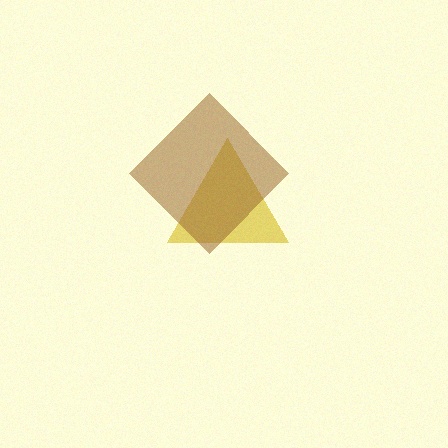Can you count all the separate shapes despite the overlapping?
Yes, there are 2 separate shapes.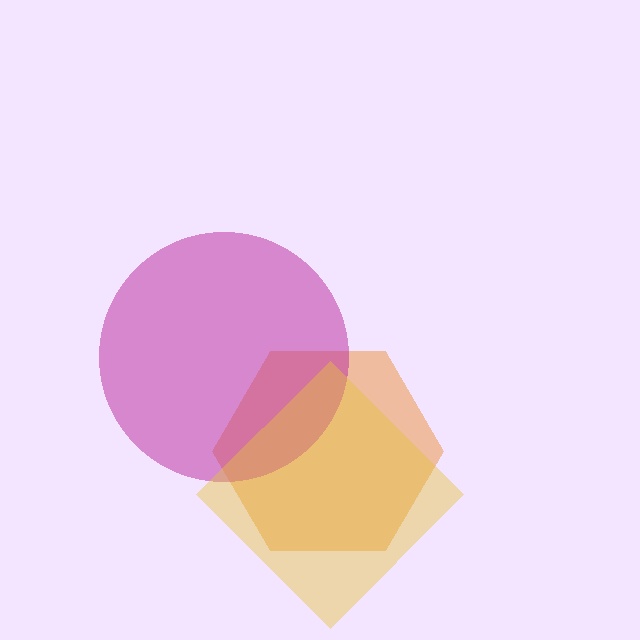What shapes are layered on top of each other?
The layered shapes are: an orange hexagon, a magenta circle, a yellow diamond.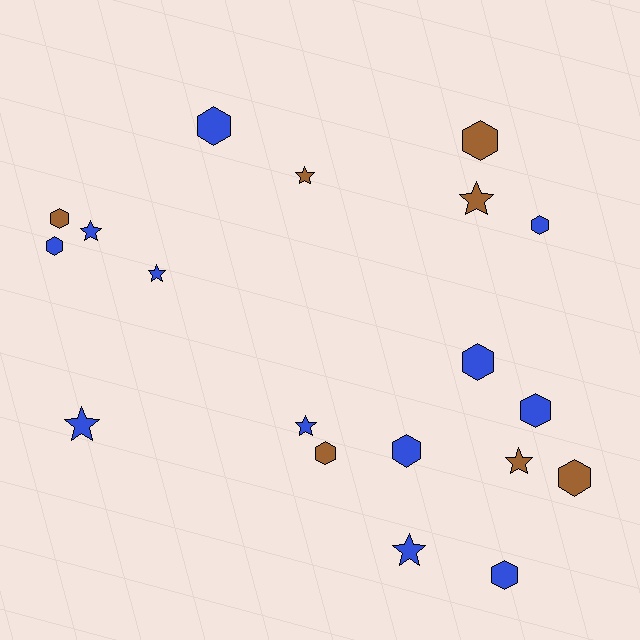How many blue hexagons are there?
There are 7 blue hexagons.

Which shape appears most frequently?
Hexagon, with 11 objects.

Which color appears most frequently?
Blue, with 12 objects.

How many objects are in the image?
There are 19 objects.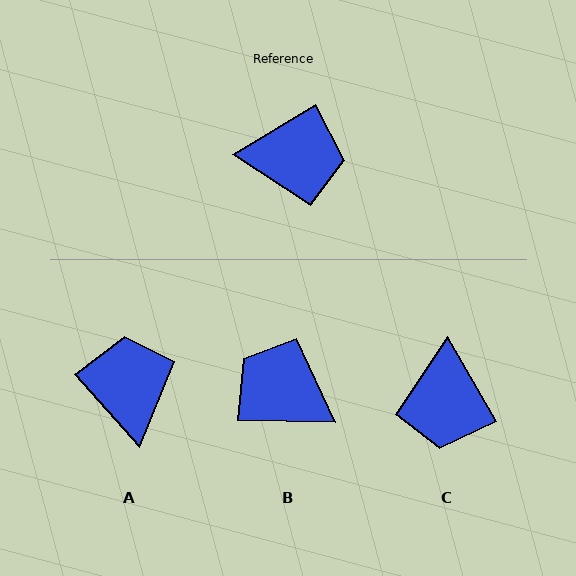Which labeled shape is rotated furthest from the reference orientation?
B, about 148 degrees away.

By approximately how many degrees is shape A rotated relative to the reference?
Approximately 100 degrees counter-clockwise.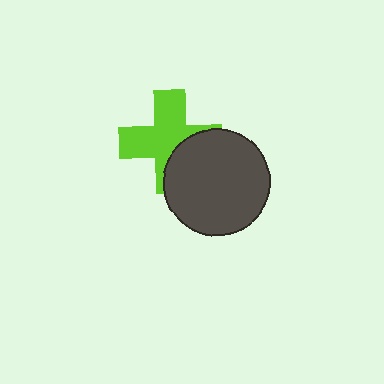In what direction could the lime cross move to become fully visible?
The lime cross could move toward the upper-left. That would shift it out from behind the dark gray circle entirely.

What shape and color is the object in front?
The object in front is a dark gray circle.